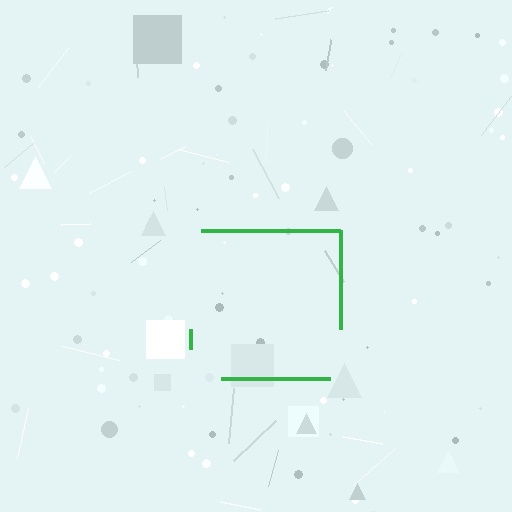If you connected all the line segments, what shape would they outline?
They would outline a square.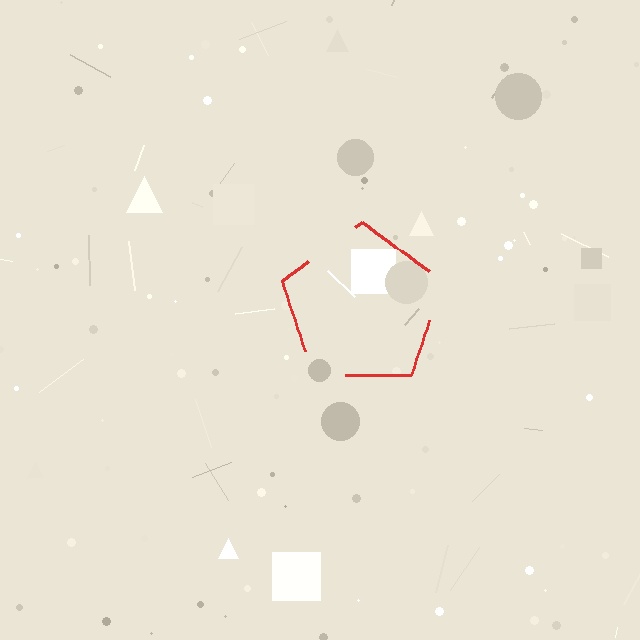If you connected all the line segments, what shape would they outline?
They would outline a pentagon.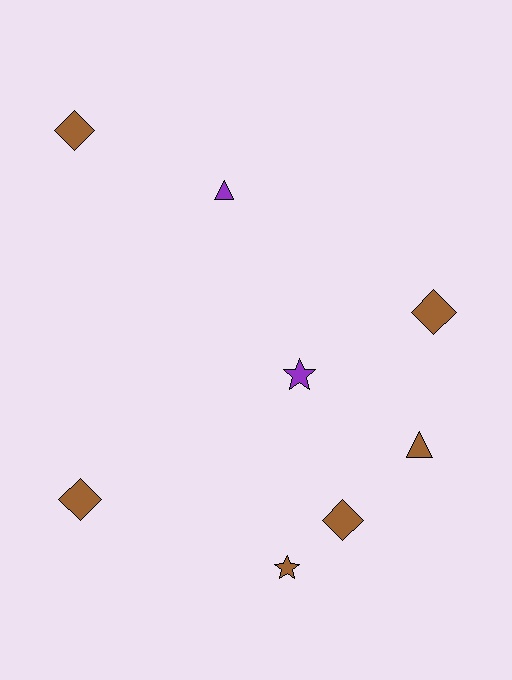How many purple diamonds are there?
There are no purple diamonds.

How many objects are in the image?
There are 8 objects.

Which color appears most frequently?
Brown, with 6 objects.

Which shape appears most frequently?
Diamond, with 4 objects.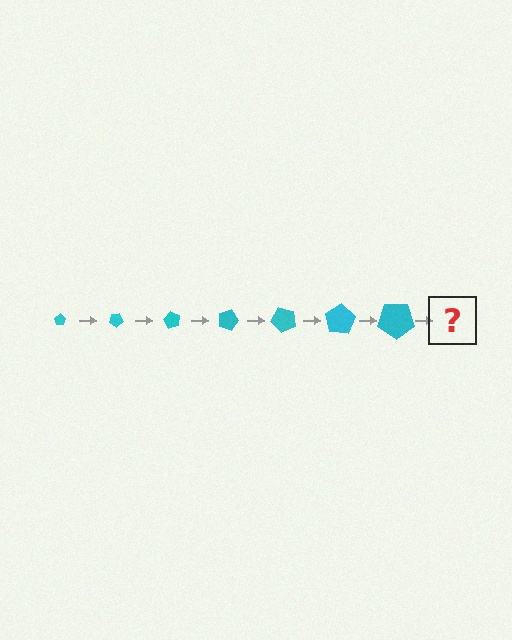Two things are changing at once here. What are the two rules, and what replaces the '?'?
The two rules are that the pentagon grows larger each step and it rotates 30 degrees each step. The '?' should be a pentagon, larger than the previous one and rotated 210 degrees from the start.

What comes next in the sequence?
The next element should be a pentagon, larger than the previous one and rotated 210 degrees from the start.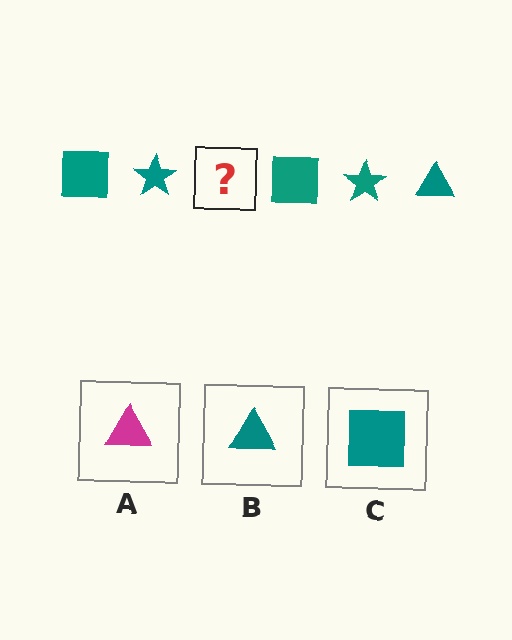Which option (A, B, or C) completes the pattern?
B.